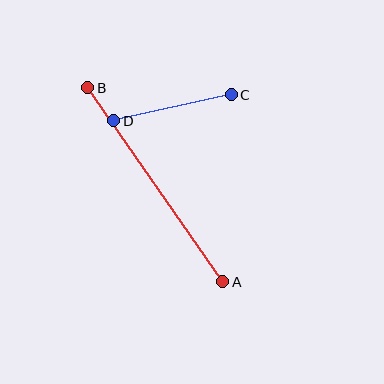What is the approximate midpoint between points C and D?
The midpoint is at approximately (172, 108) pixels.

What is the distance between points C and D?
The distance is approximately 121 pixels.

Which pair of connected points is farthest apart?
Points A and B are farthest apart.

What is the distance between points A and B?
The distance is approximately 237 pixels.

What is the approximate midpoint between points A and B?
The midpoint is at approximately (155, 185) pixels.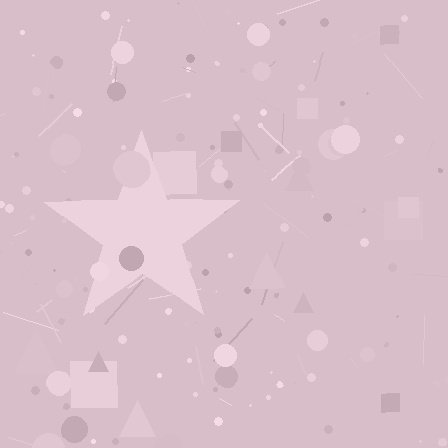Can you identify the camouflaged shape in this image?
The camouflaged shape is a star.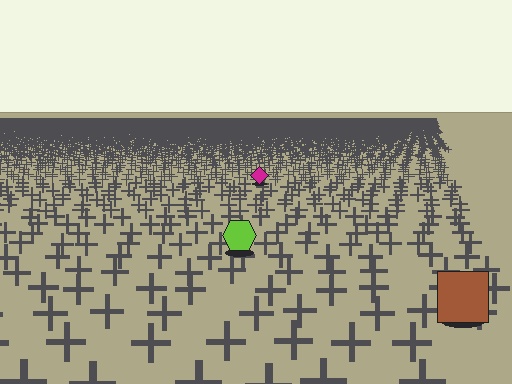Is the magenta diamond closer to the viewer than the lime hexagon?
No. The lime hexagon is closer — you can tell from the texture gradient: the ground texture is coarser near it.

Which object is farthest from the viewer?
The magenta diamond is farthest from the viewer. It appears smaller and the ground texture around it is denser.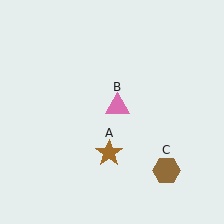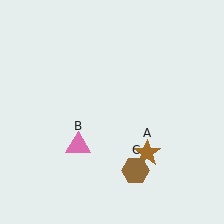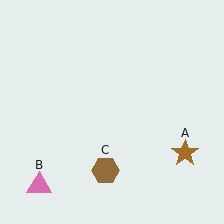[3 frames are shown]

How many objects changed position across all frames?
3 objects changed position: brown star (object A), pink triangle (object B), brown hexagon (object C).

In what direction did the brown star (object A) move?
The brown star (object A) moved right.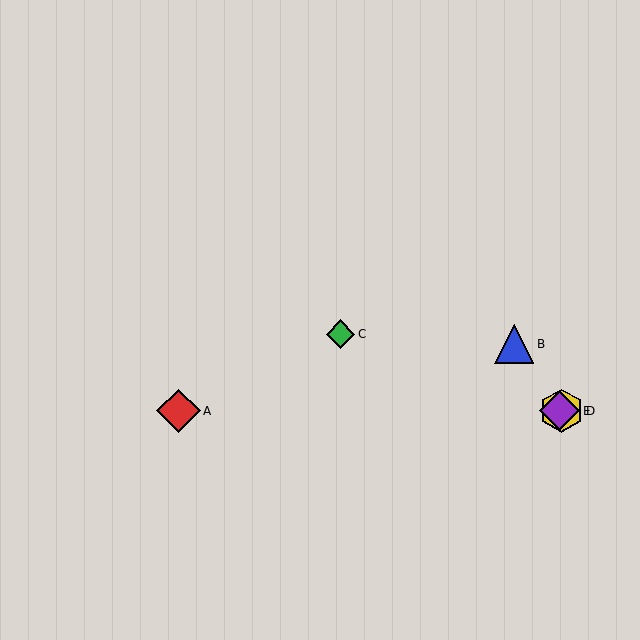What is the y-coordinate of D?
Object D is at y≈411.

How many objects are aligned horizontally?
3 objects (A, D, E) are aligned horizontally.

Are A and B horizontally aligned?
No, A is at y≈411 and B is at y≈344.